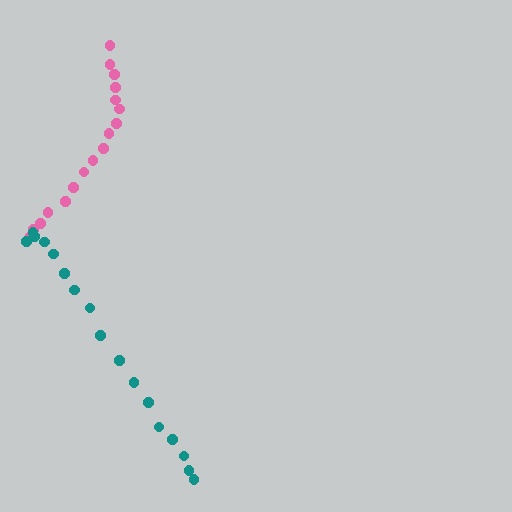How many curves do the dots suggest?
There are 2 distinct paths.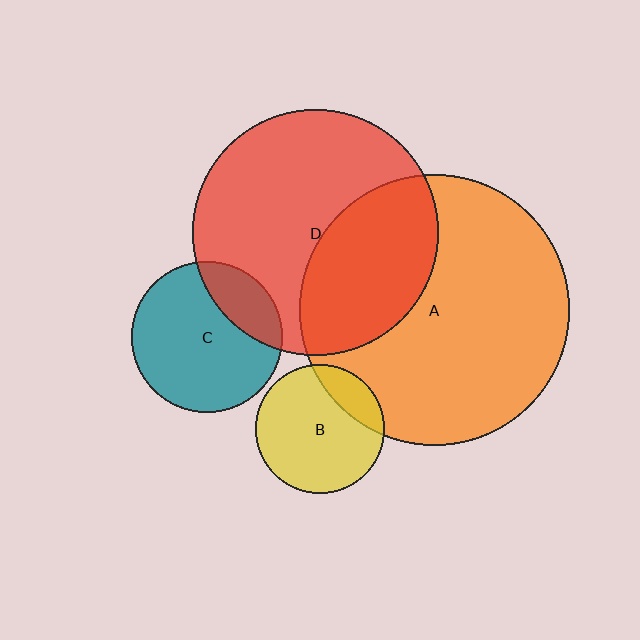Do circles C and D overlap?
Yes.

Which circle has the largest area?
Circle A (orange).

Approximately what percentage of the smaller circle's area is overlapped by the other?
Approximately 25%.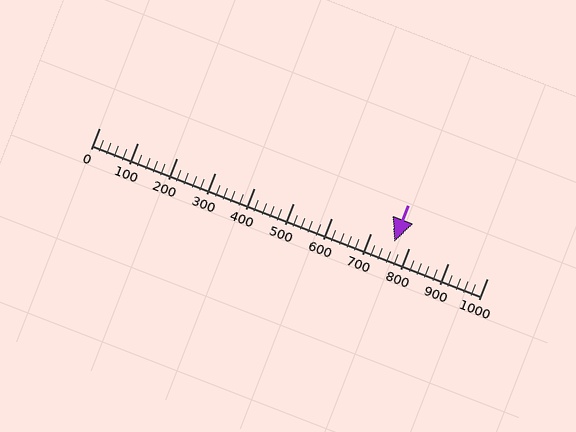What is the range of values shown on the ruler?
The ruler shows values from 0 to 1000.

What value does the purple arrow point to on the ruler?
The purple arrow points to approximately 760.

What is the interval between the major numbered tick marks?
The major tick marks are spaced 100 units apart.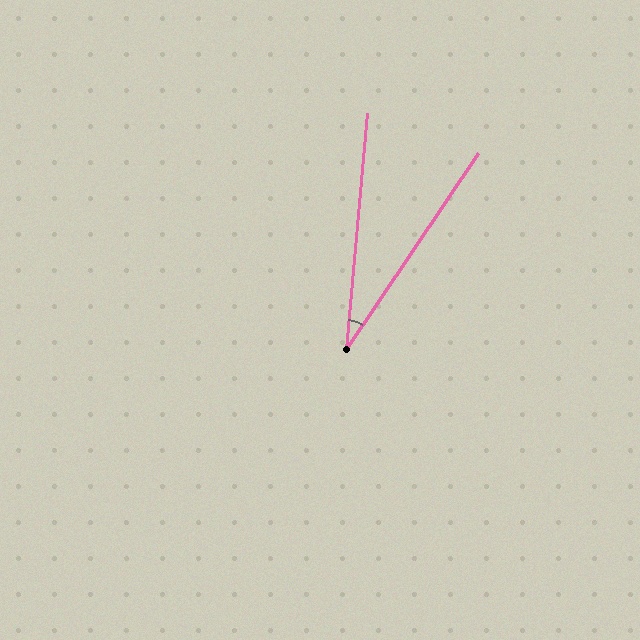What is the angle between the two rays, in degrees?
Approximately 29 degrees.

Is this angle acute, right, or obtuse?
It is acute.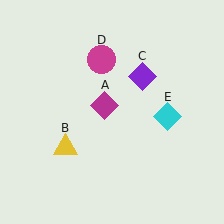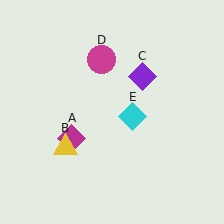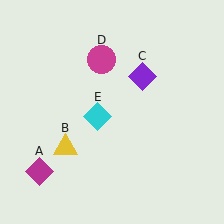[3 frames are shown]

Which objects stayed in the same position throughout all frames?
Yellow triangle (object B) and purple diamond (object C) and magenta circle (object D) remained stationary.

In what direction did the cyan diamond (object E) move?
The cyan diamond (object E) moved left.